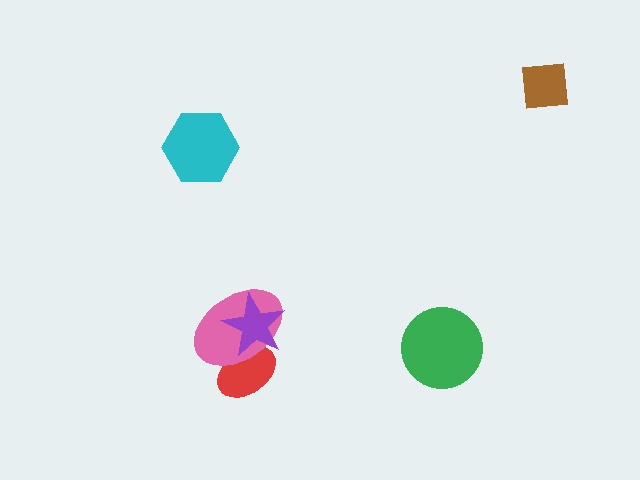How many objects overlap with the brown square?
0 objects overlap with the brown square.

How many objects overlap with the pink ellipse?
2 objects overlap with the pink ellipse.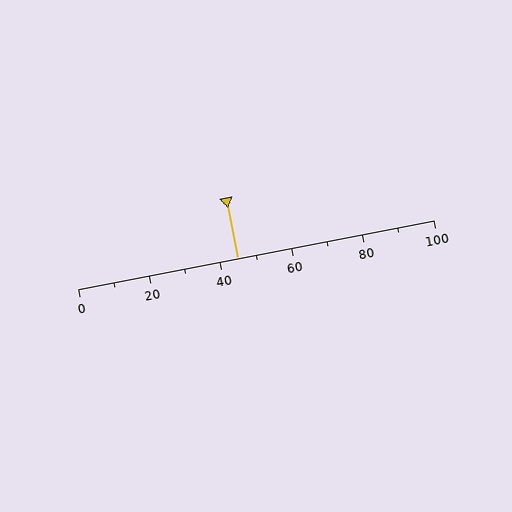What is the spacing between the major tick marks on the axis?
The major ticks are spaced 20 apart.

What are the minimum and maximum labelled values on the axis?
The axis runs from 0 to 100.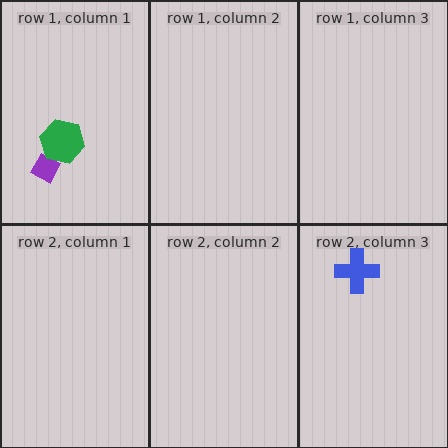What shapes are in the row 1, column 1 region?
The purple diamond, the green hexagon.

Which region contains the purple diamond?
The row 1, column 1 region.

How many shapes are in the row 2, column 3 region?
1.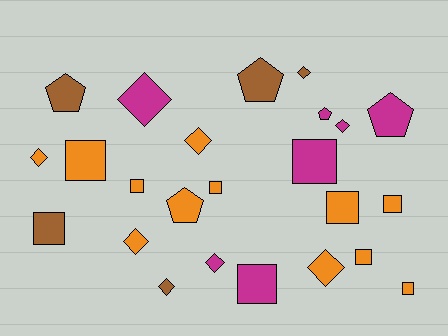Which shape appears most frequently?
Square, with 10 objects.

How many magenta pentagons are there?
There are 2 magenta pentagons.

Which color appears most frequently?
Orange, with 12 objects.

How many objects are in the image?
There are 24 objects.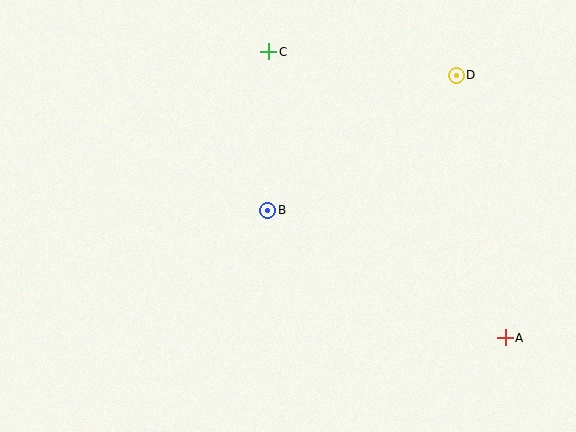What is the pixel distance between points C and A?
The distance between C and A is 371 pixels.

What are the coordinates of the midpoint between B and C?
The midpoint between B and C is at (268, 131).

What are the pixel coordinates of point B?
Point B is at (268, 210).